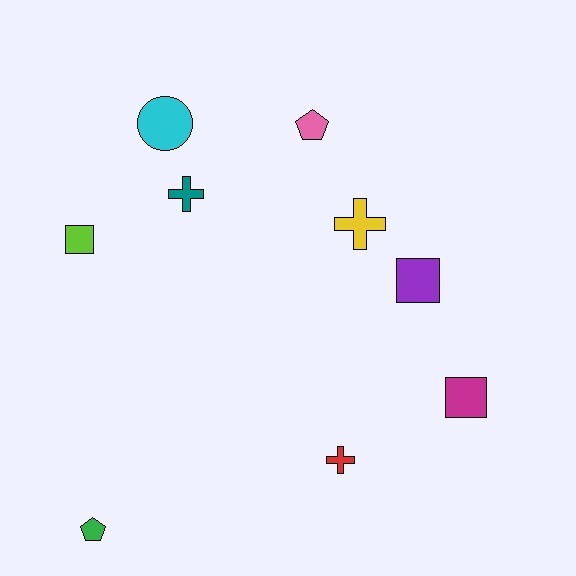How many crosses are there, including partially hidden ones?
There are 3 crosses.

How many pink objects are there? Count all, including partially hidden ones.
There is 1 pink object.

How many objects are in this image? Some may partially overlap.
There are 9 objects.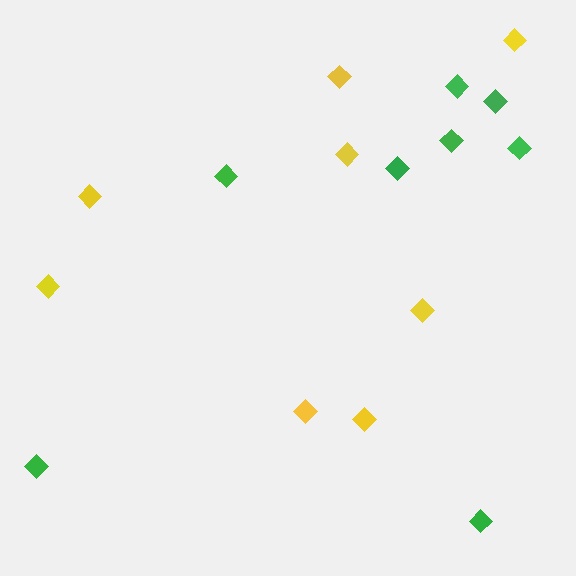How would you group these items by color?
There are 2 groups: one group of green diamonds (8) and one group of yellow diamonds (8).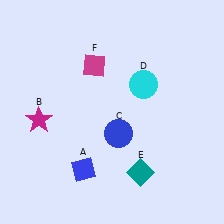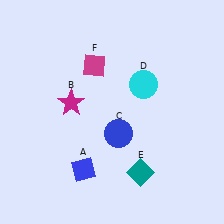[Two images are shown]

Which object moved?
The magenta star (B) moved right.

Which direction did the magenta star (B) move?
The magenta star (B) moved right.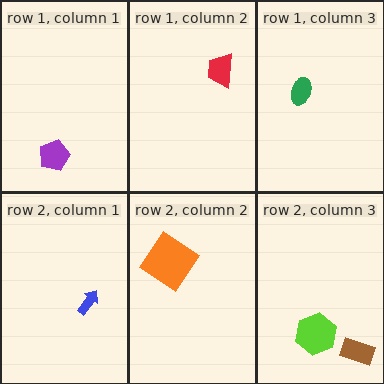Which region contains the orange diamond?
The row 2, column 2 region.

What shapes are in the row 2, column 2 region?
The orange diamond.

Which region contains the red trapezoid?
The row 1, column 2 region.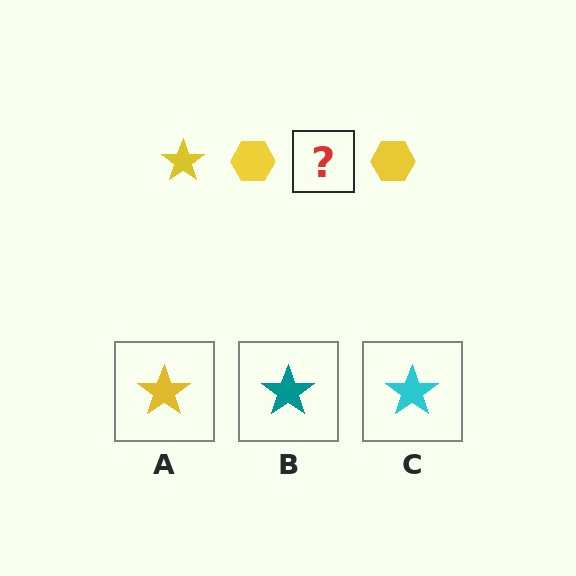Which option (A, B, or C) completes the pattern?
A.